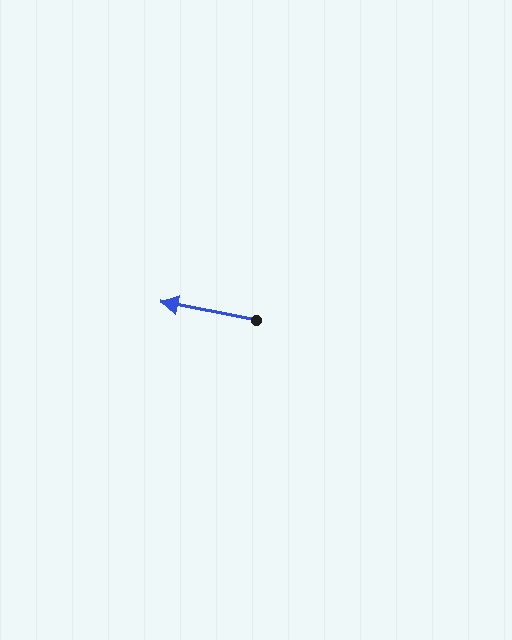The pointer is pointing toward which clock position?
Roughly 9 o'clock.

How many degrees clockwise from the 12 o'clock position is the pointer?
Approximately 281 degrees.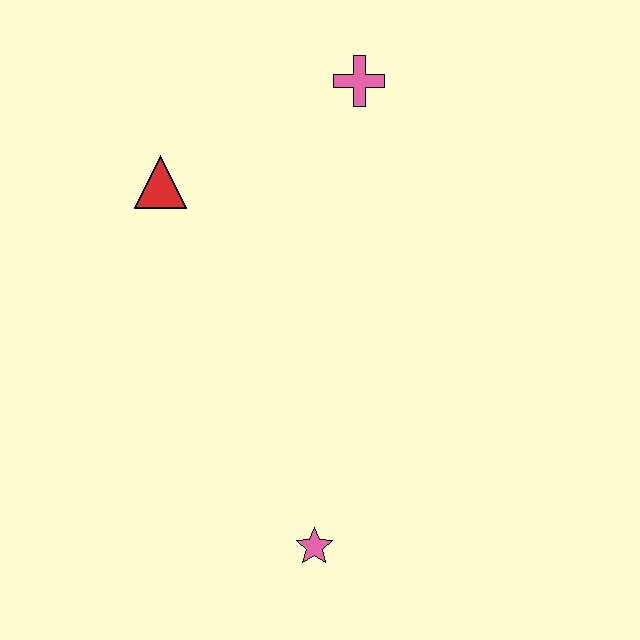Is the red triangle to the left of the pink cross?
Yes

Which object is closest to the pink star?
The red triangle is closest to the pink star.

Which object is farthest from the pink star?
The pink cross is farthest from the pink star.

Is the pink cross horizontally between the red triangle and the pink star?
No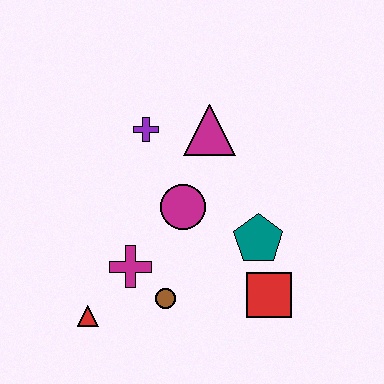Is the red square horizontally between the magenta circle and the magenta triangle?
No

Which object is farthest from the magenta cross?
The magenta triangle is farthest from the magenta cross.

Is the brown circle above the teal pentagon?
No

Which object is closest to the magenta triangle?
The purple cross is closest to the magenta triangle.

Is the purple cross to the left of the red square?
Yes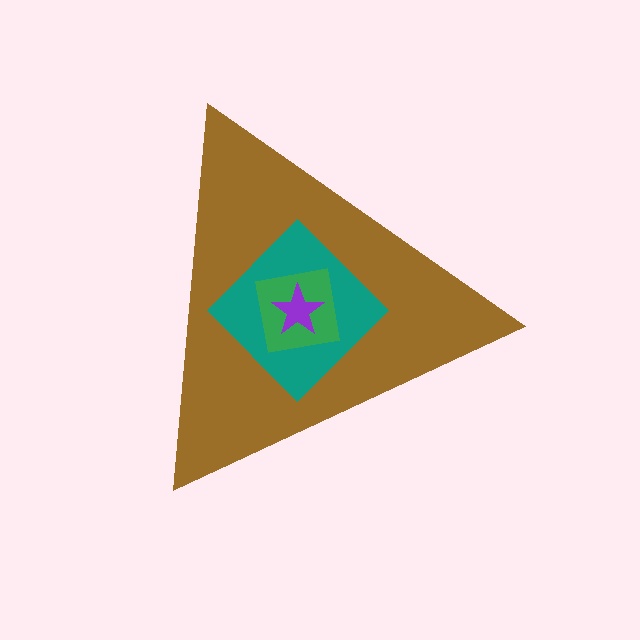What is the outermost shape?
The brown triangle.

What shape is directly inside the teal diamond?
The green square.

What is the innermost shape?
The purple star.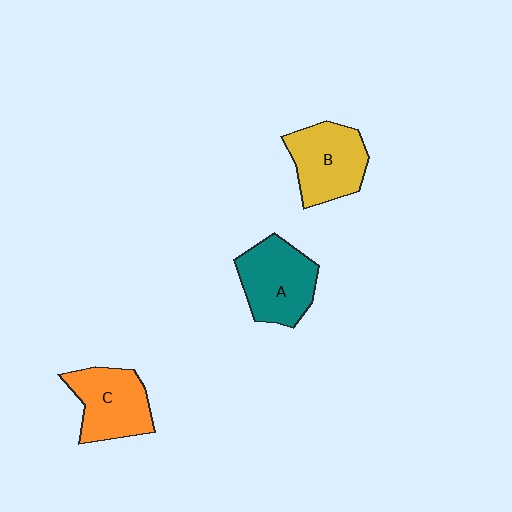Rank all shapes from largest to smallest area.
From largest to smallest: A (teal), B (yellow), C (orange).